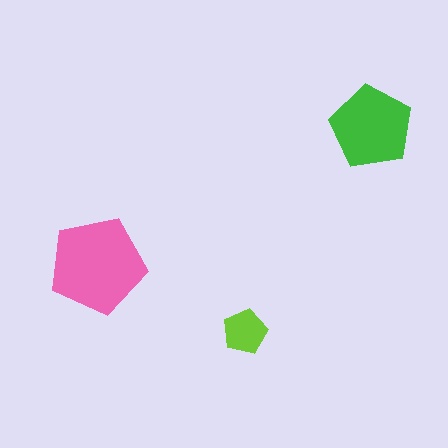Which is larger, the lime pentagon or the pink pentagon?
The pink one.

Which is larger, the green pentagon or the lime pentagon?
The green one.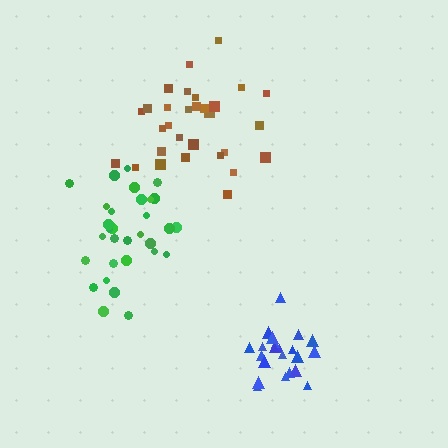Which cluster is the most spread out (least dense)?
Brown.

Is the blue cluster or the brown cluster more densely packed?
Blue.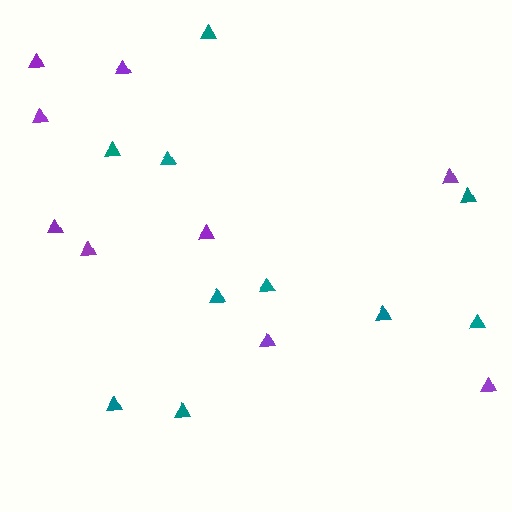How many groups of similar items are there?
There are 2 groups: one group of purple triangles (9) and one group of teal triangles (10).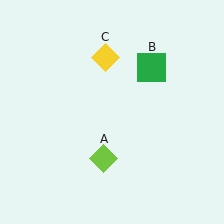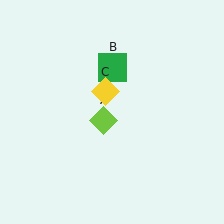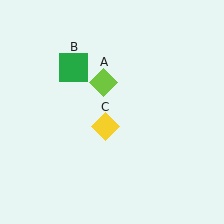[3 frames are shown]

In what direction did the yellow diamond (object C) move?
The yellow diamond (object C) moved down.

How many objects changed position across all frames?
3 objects changed position: lime diamond (object A), green square (object B), yellow diamond (object C).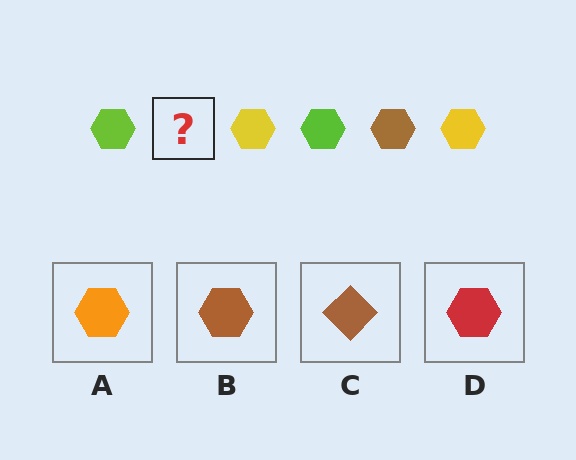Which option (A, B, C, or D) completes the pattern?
B.